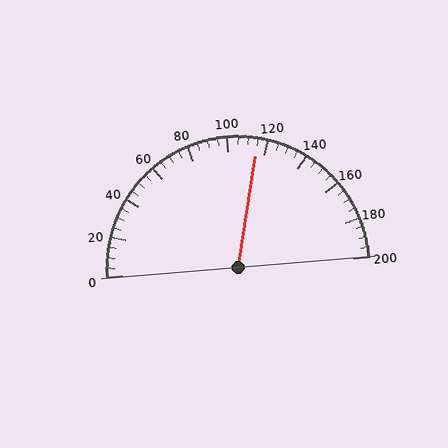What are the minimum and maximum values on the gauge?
The gauge ranges from 0 to 200.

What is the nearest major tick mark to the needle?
The nearest major tick mark is 120.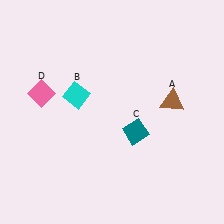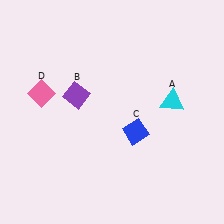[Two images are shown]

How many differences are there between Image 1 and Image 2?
There are 3 differences between the two images.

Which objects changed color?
A changed from brown to cyan. B changed from cyan to purple. C changed from teal to blue.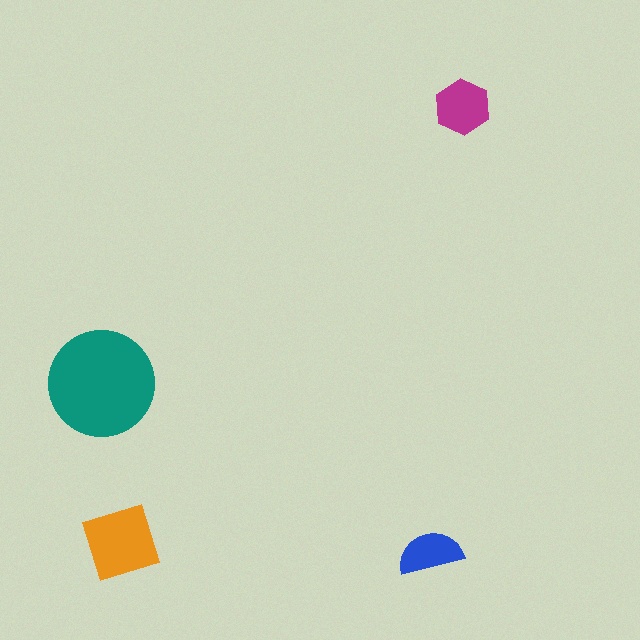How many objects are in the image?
There are 4 objects in the image.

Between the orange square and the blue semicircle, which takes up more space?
The orange square.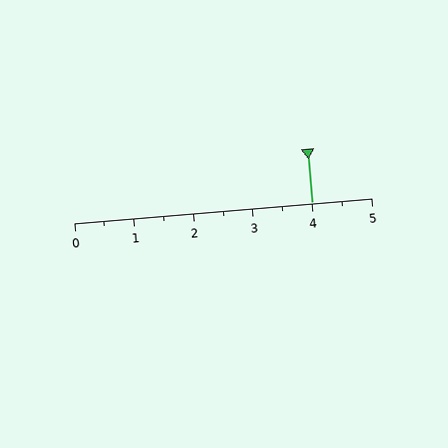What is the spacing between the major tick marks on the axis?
The major ticks are spaced 1 apart.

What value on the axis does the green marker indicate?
The marker indicates approximately 4.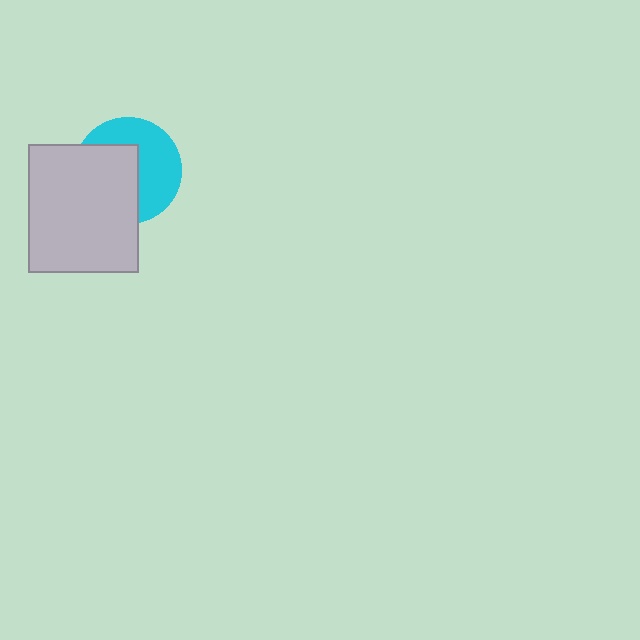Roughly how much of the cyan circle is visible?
About half of it is visible (roughly 49%).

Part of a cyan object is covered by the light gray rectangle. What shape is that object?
It is a circle.